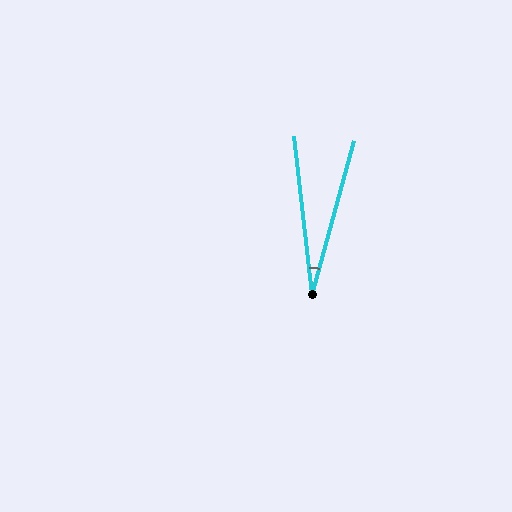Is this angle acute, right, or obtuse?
It is acute.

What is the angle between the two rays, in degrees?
Approximately 22 degrees.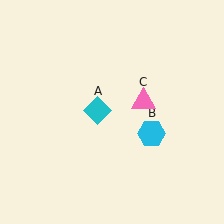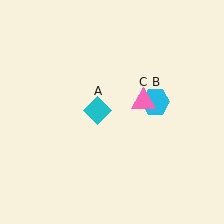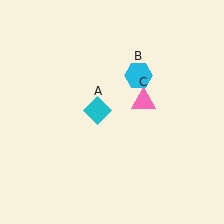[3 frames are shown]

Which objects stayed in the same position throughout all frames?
Cyan diamond (object A) and pink triangle (object C) remained stationary.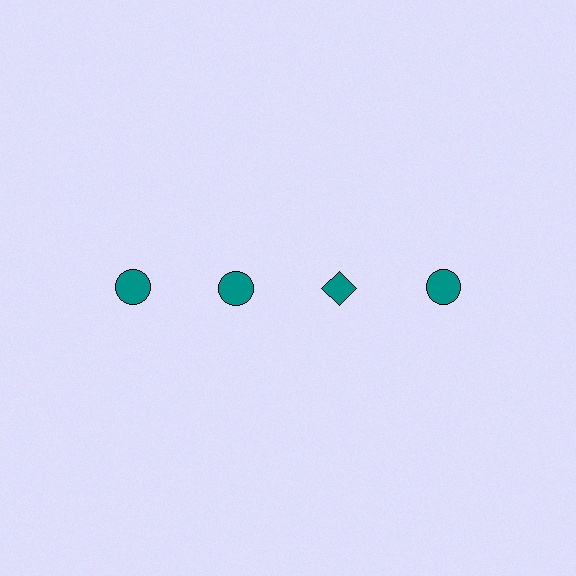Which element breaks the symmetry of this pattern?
The teal diamond in the top row, center column breaks the symmetry. All other shapes are teal circles.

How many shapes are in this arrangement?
There are 4 shapes arranged in a grid pattern.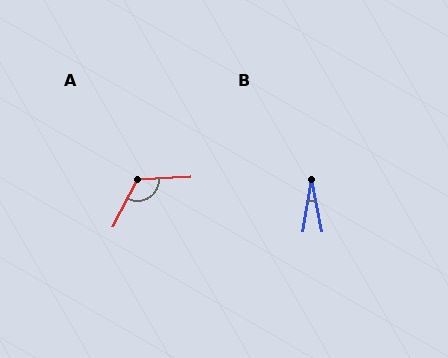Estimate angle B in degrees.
Approximately 20 degrees.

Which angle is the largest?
A, at approximately 120 degrees.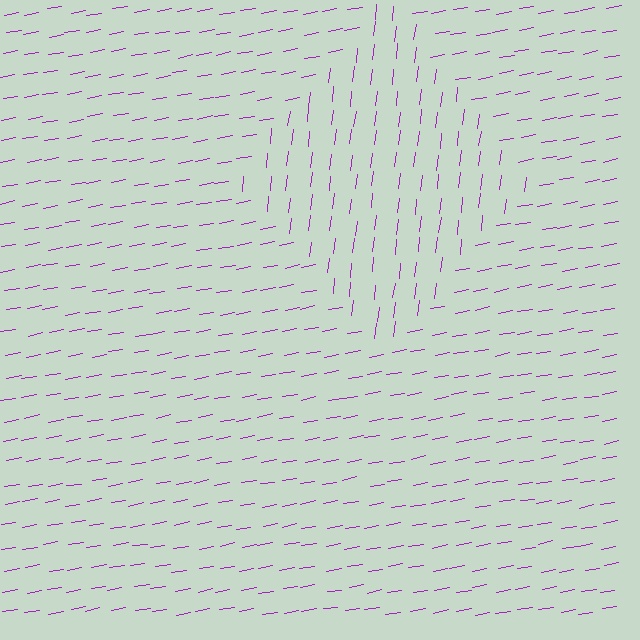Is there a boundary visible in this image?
Yes, there is a texture boundary formed by a change in line orientation.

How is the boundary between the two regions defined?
The boundary is defined purely by a change in line orientation (approximately 73 degrees difference). All lines are the same color and thickness.